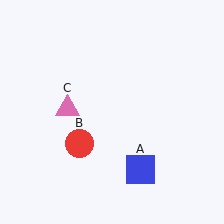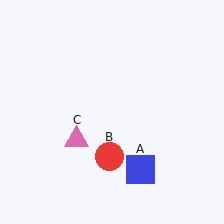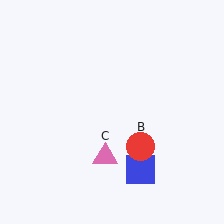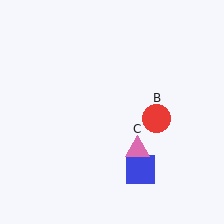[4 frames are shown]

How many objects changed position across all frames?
2 objects changed position: red circle (object B), pink triangle (object C).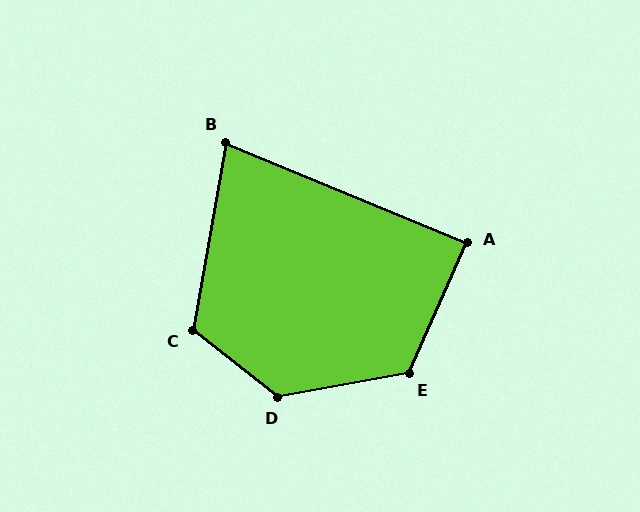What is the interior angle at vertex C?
Approximately 118 degrees (obtuse).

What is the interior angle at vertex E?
Approximately 124 degrees (obtuse).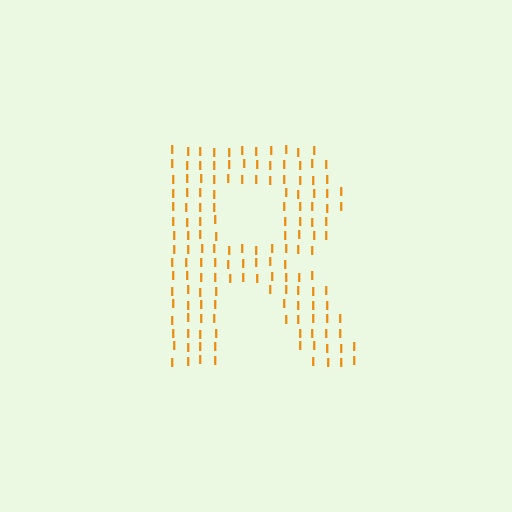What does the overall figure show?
The overall figure shows the letter R.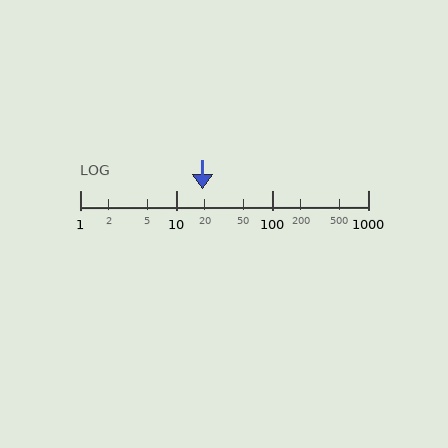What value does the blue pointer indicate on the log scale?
The pointer indicates approximately 19.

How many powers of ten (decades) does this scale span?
The scale spans 3 decades, from 1 to 1000.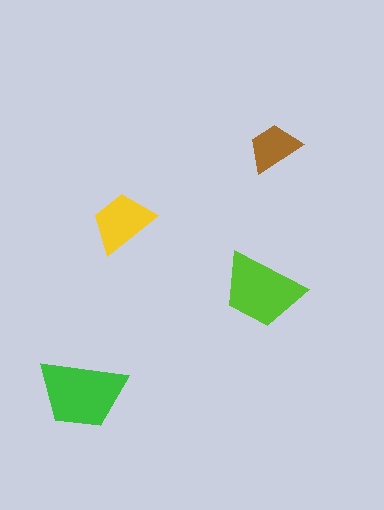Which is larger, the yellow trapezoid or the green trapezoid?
The green one.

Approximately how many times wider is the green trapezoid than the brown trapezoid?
About 1.5 times wider.